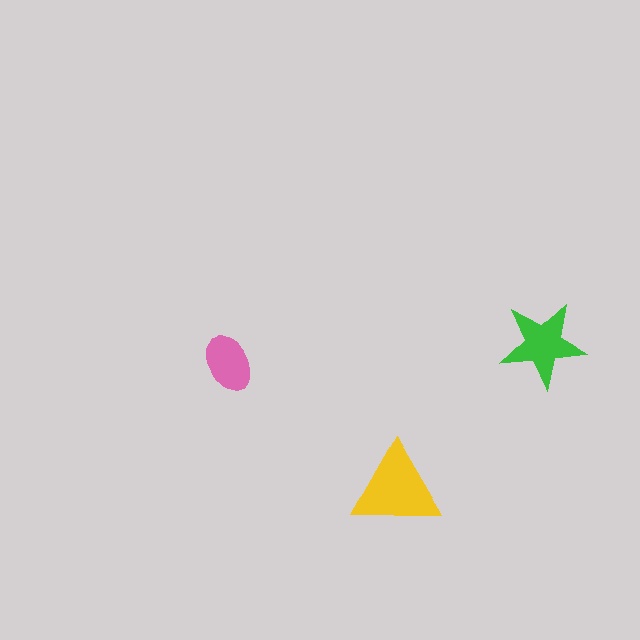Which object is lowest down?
The yellow triangle is bottommost.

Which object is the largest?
The yellow triangle.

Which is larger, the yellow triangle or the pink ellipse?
The yellow triangle.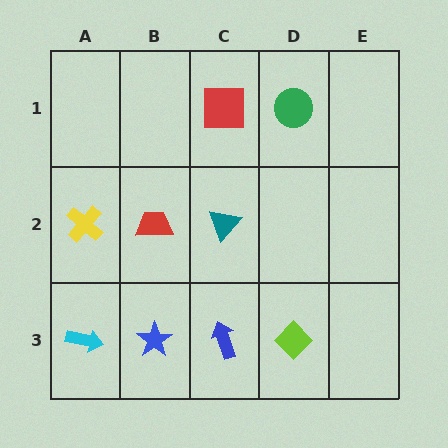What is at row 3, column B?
A blue star.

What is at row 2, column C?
A teal triangle.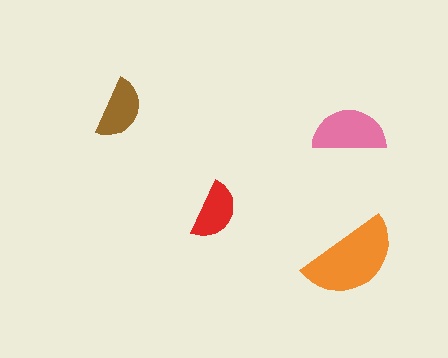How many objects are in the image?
There are 4 objects in the image.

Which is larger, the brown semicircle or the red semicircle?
The brown one.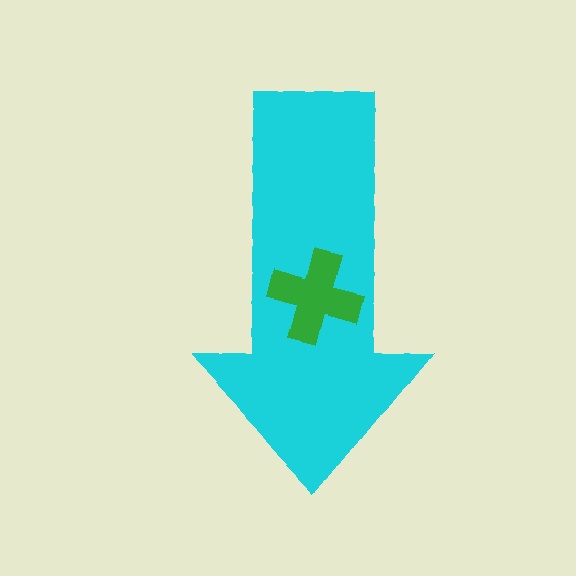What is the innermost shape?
The green cross.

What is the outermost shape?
The cyan arrow.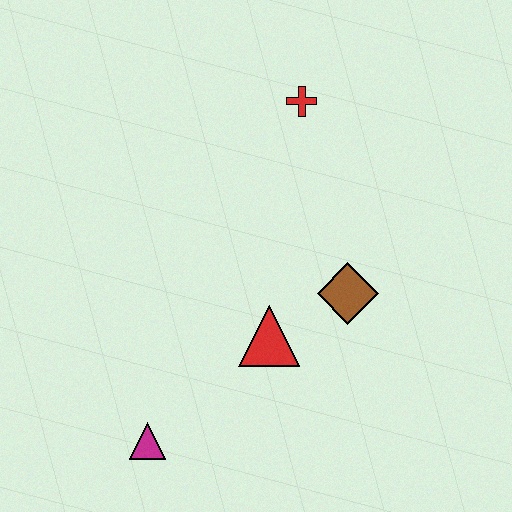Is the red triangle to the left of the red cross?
Yes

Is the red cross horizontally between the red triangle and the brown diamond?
Yes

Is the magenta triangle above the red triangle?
No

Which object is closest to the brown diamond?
The red triangle is closest to the brown diamond.